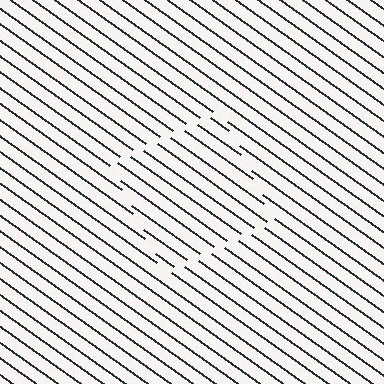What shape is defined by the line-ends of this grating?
An illusory square. The interior of the shape contains the same grating, shifted by half a period — the contour is defined by the phase discontinuity where line-ends from the inner and outer gratings abut.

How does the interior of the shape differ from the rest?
The interior of the shape contains the same grating, shifted by half a period — the contour is defined by the phase discontinuity where line-ends from the inner and outer gratings abut.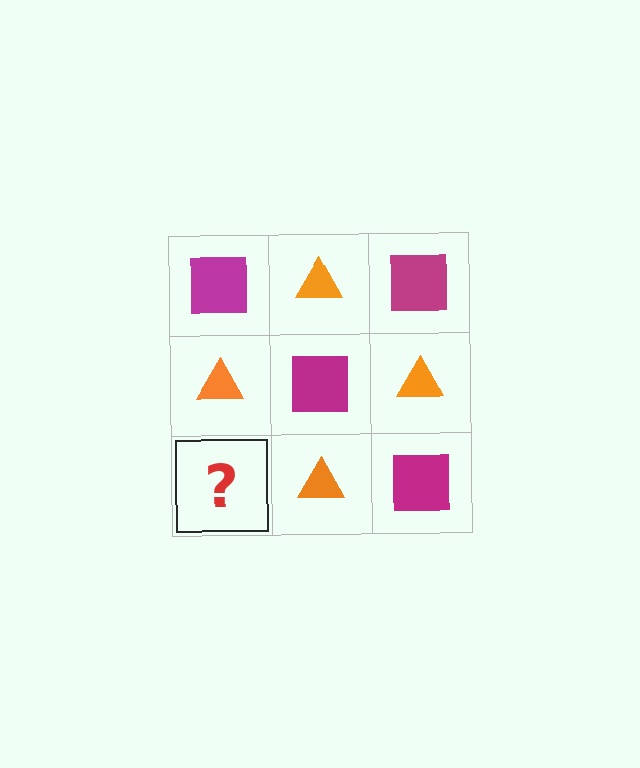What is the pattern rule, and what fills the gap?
The rule is that it alternates magenta square and orange triangle in a checkerboard pattern. The gap should be filled with a magenta square.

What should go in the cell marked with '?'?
The missing cell should contain a magenta square.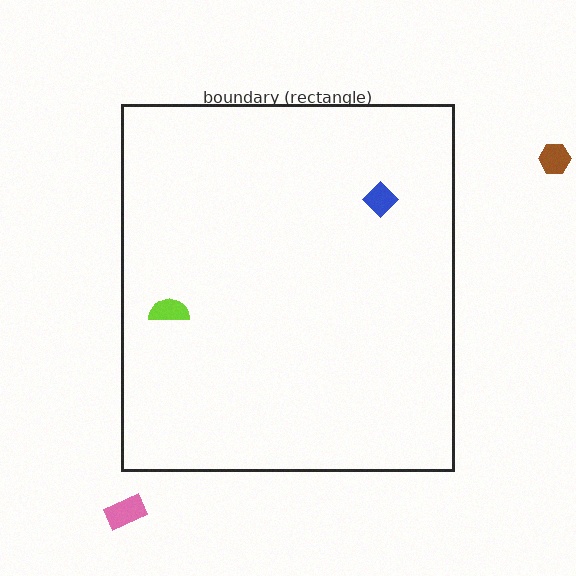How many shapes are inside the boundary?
2 inside, 2 outside.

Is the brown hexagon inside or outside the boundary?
Outside.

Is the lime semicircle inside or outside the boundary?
Inside.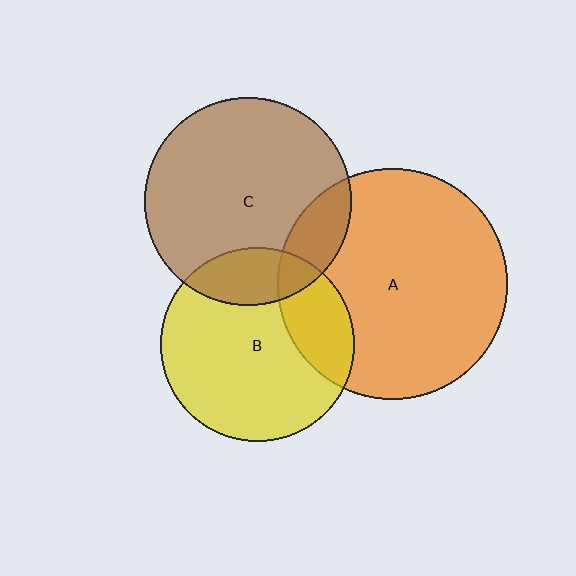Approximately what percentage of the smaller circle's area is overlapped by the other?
Approximately 20%.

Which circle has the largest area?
Circle A (orange).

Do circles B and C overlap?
Yes.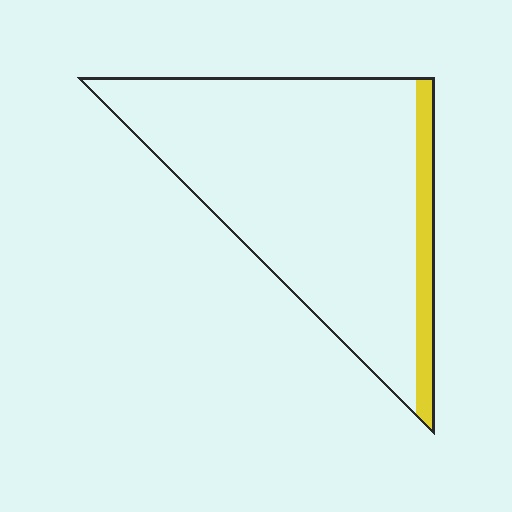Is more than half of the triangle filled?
No.